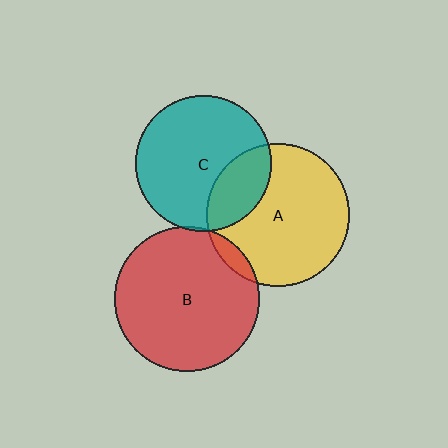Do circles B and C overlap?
Yes.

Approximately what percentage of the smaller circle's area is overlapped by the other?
Approximately 5%.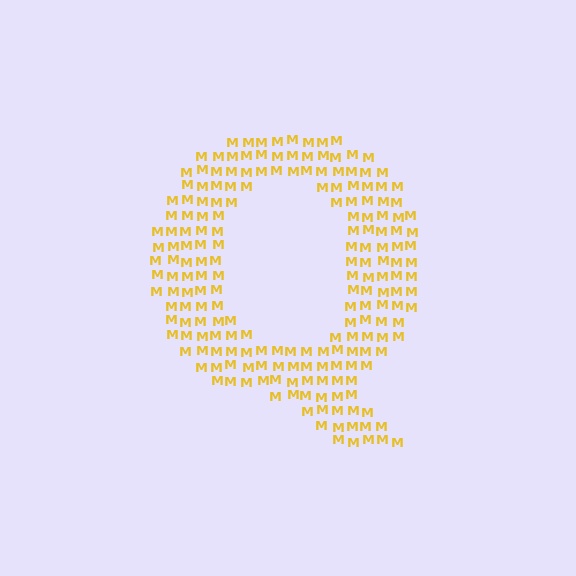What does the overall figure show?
The overall figure shows the letter Q.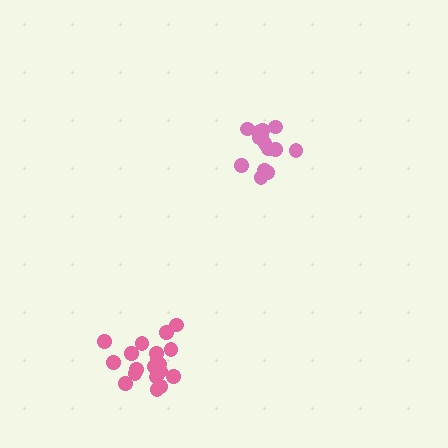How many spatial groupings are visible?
There are 2 spatial groupings.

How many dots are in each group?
Group 1: 19 dots, Group 2: 14 dots (33 total).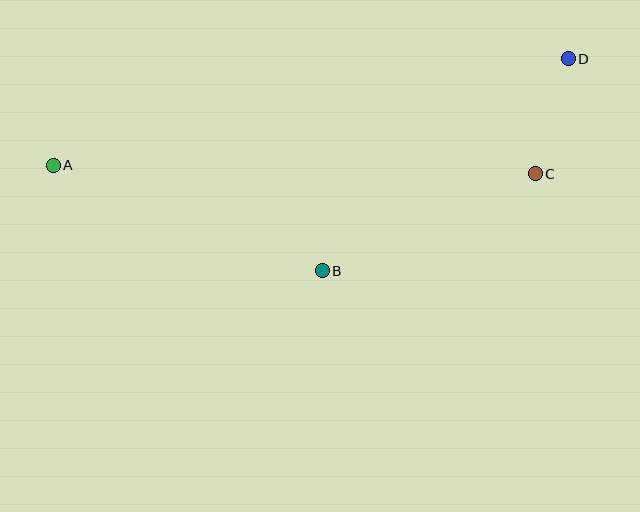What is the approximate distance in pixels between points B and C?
The distance between B and C is approximately 234 pixels.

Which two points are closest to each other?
Points C and D are closest to each other.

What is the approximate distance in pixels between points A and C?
The distance between A and C is approximately 482 pixels.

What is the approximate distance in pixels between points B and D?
The distance between B and D is approximately 325 pixels.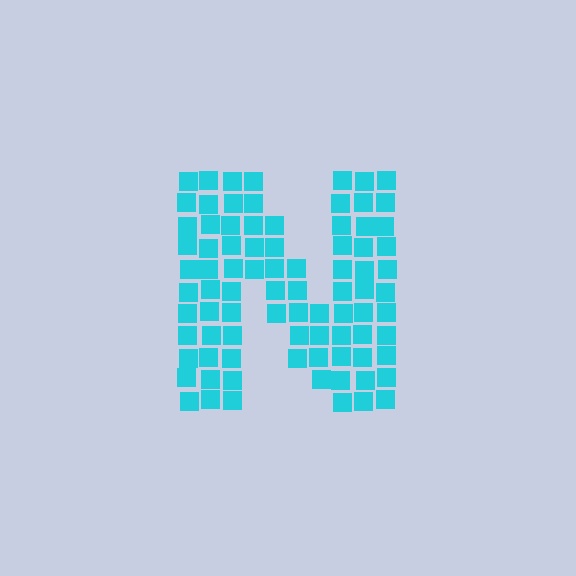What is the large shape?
The large shape is the letter N.